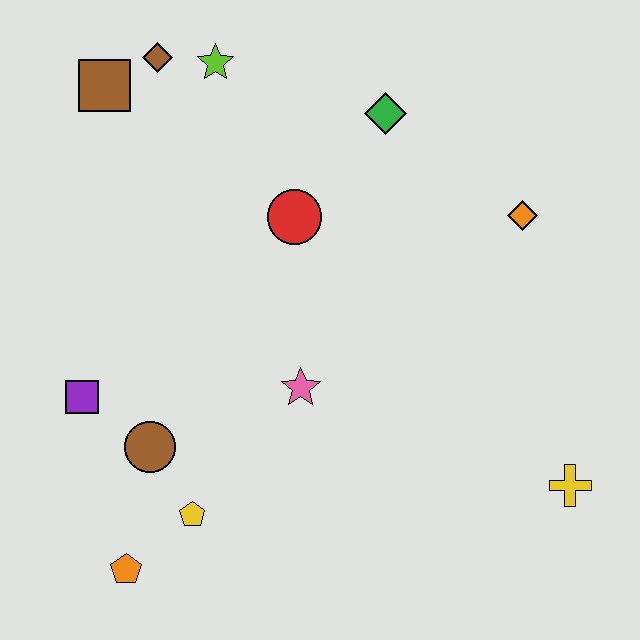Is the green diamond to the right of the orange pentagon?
Yes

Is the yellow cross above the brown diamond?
No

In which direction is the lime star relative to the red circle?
The lime star is above the red circle.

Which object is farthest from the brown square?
The yellow cross is farthest from the brown square.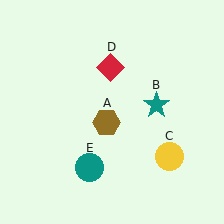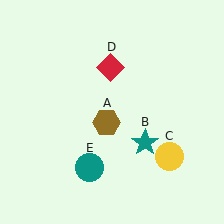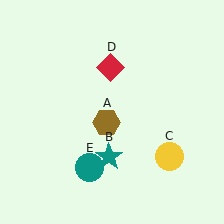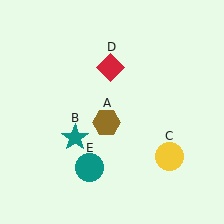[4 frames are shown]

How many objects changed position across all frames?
1 object changed position: teal star (object B).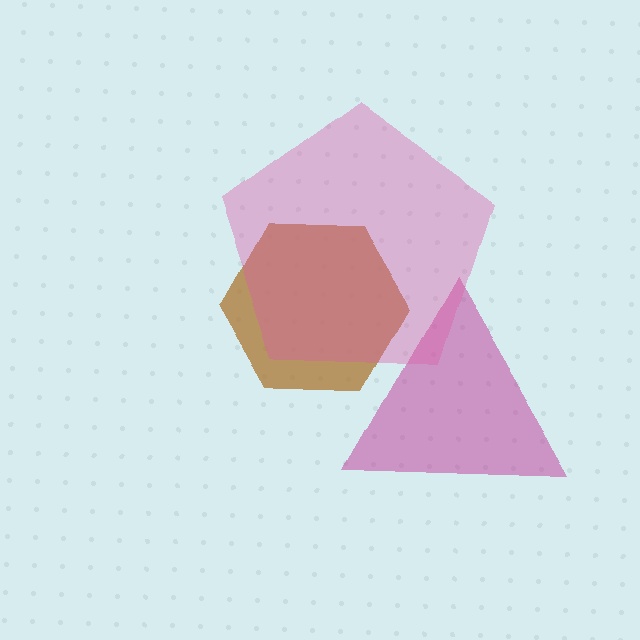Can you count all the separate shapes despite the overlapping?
Yes, there are 3 separate shapes.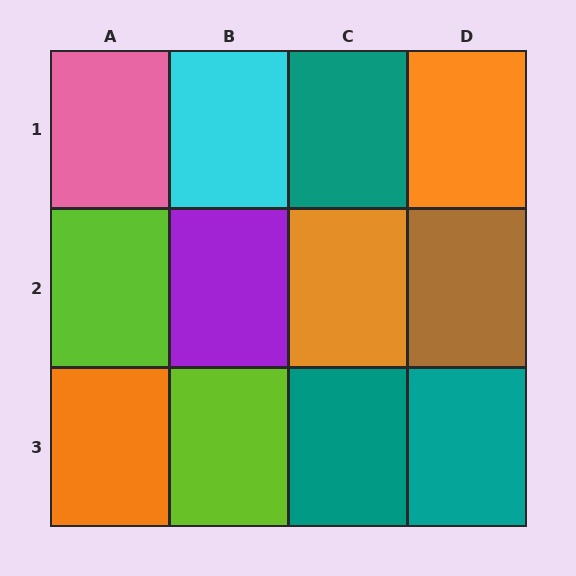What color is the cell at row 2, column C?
Orange.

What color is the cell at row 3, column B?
Lime.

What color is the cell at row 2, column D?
Brown.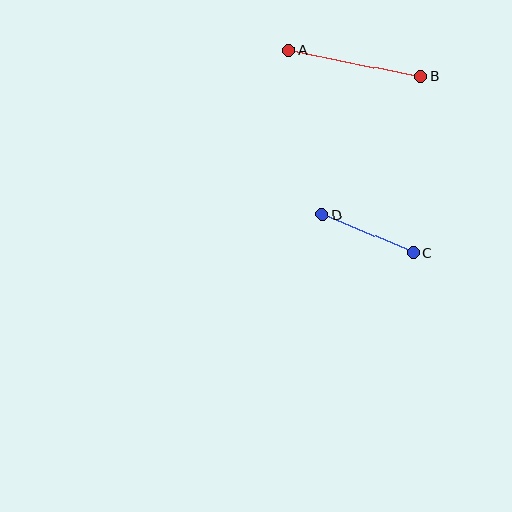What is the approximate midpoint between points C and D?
The midpoint is at approximately (368, 234) pixels.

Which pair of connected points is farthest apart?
Points A and B are farthest apart.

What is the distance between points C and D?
The distance is approximately 99 pixels.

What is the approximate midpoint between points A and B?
The midpoint is at approximately (355, 63) pixels.